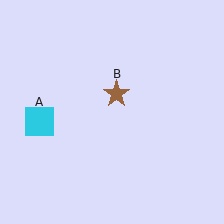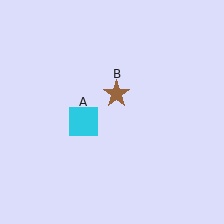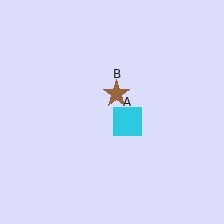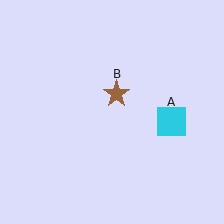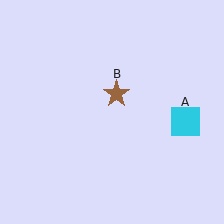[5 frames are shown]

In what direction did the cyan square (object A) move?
The cyan square (object A) moved right.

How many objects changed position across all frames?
1 object changed position: cyan square (object A).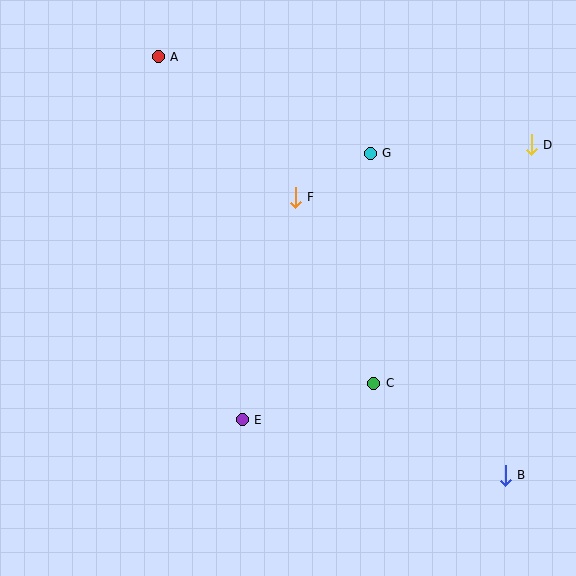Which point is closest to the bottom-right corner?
Point B is closest to the bottom-right corner.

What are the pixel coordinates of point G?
Point G is at (370, 153).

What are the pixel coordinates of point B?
Point B is at (505, 475).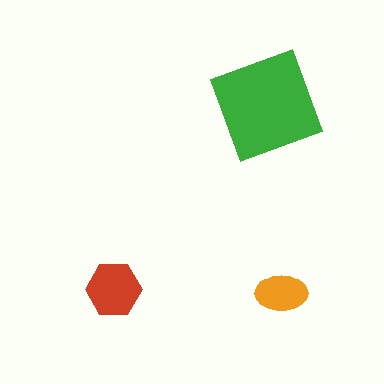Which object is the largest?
The green square.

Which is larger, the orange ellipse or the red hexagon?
The red hexagon.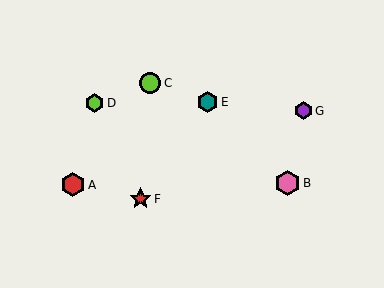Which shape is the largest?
The pink hexagon (labeled B) is the largest.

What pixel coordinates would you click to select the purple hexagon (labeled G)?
Click at (304, 111) to select the purple hexagon G.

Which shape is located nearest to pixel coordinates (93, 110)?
The lime hexagon (labeled D) at (95, 103) is nearest to that location.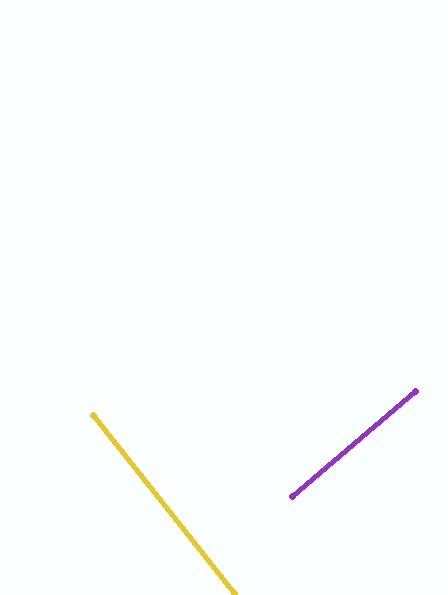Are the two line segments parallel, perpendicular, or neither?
Perpendicular — they meet at approximately 88°.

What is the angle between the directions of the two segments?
Approximately 88 degrees.